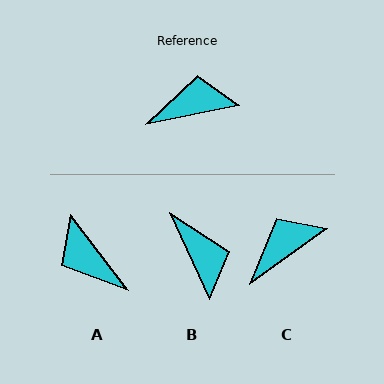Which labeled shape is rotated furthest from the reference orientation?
A, about 115 degrees away.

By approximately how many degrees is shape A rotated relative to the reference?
Approximately 115 degrees counter-clockwise.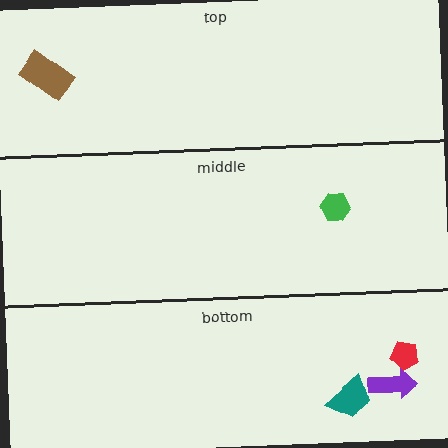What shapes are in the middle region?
The green hexagon.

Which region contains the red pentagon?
The bottom region.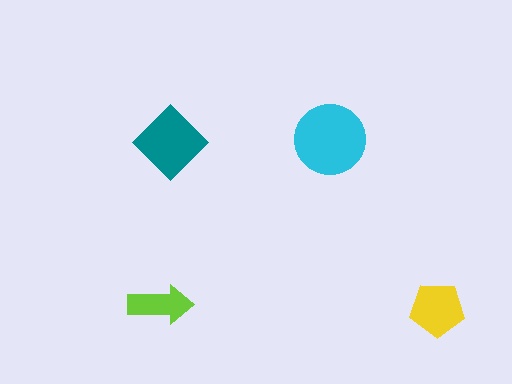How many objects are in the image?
There are 4 objects in the image.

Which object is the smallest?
The lime arrow.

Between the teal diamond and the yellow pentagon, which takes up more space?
The teal diamond.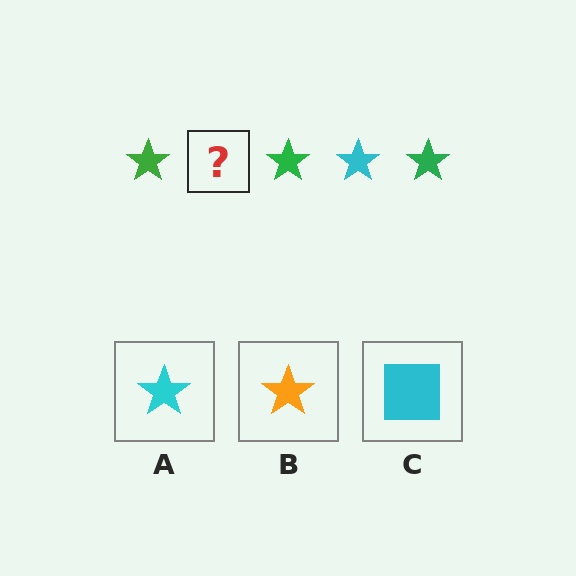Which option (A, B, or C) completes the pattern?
A.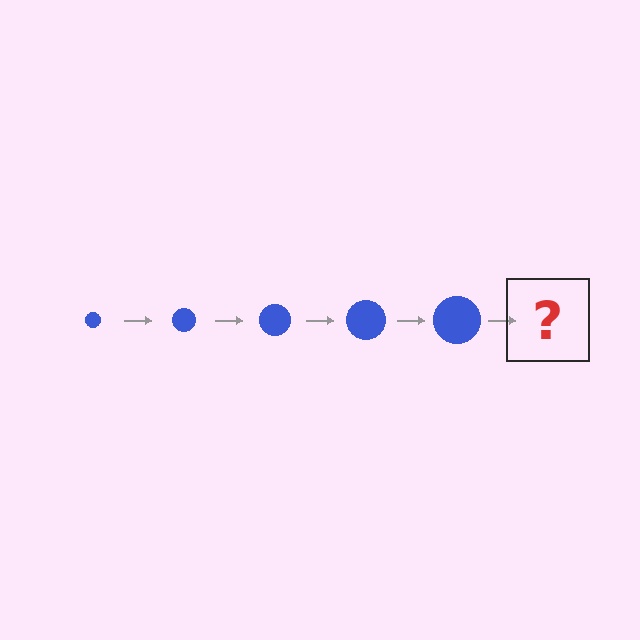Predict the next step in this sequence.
The next step is a blue circle, larger than the previous one.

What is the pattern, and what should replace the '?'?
The pattern is that the circle gets progressively larger each step. The '?' should be a blue circle, larger than the previous one.